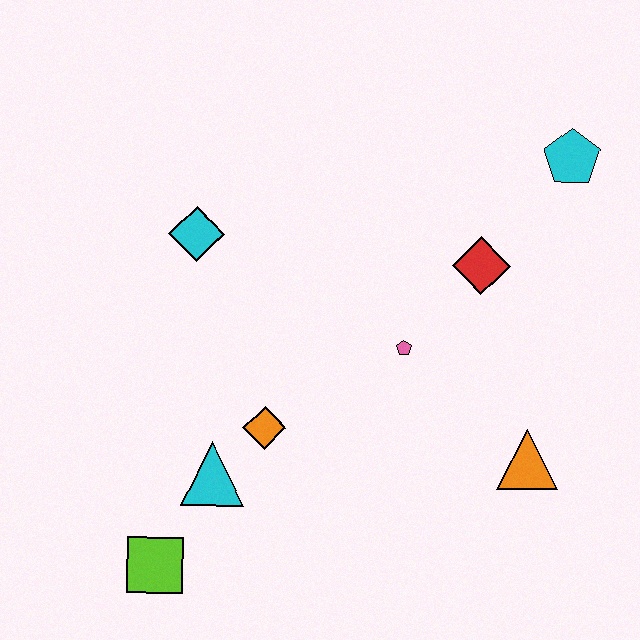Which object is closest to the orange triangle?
The pink pentagon is closest to the orange triangle.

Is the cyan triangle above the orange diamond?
No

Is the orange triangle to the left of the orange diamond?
No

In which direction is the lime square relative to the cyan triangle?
The lime square is below the cyan triangle.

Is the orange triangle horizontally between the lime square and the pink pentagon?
No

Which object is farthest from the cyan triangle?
The cyan pentagon is farthest from the cyan triangle.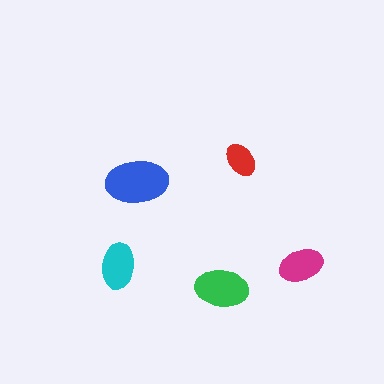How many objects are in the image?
There are 5 objects in the image.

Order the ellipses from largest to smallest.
the blue one, the green one, the cyan one, the magenta one, the red one.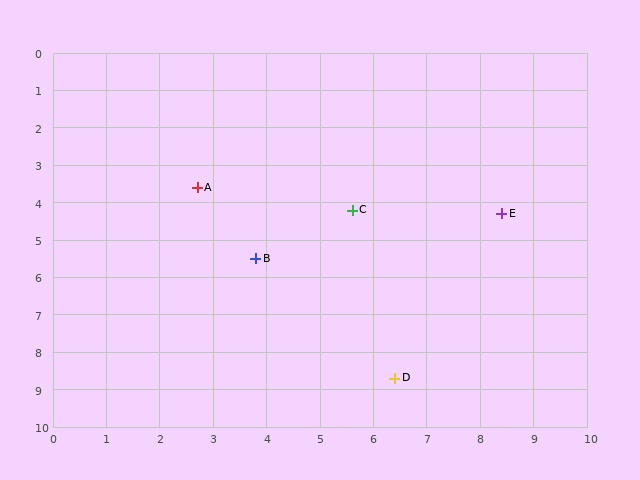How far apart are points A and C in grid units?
Points A and C are about 3.0 grid units apart.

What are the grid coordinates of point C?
Point C is at approximately (5.6, 4.2).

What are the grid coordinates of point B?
Point B is at approximately (3.8, 5.5).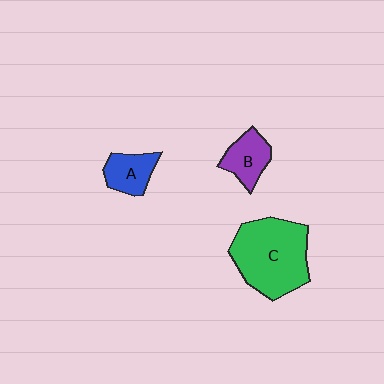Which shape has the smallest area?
Shape A (blue).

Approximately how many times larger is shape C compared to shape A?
Approximately 2.7 times.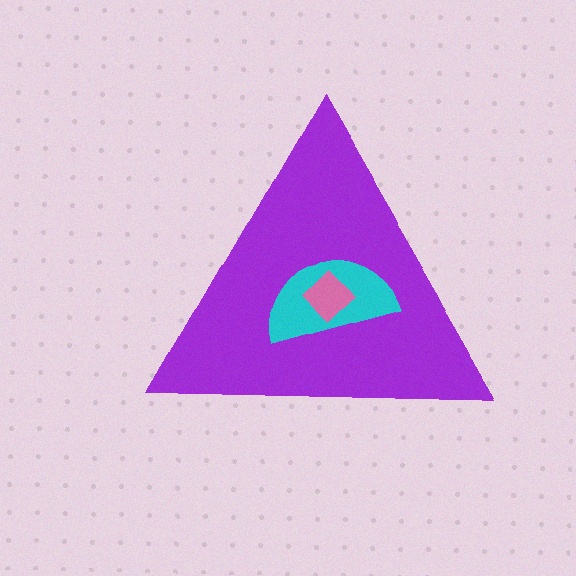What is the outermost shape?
The purple triangle.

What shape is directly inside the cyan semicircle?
The pink diamond.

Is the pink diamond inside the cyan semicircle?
Yes.